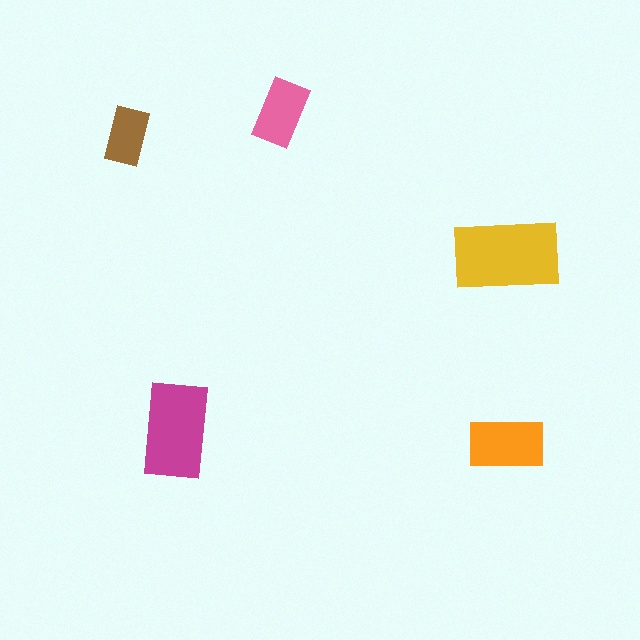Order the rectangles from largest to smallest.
the yellow one, the magenta one, the orange one, the pink one, the brown one.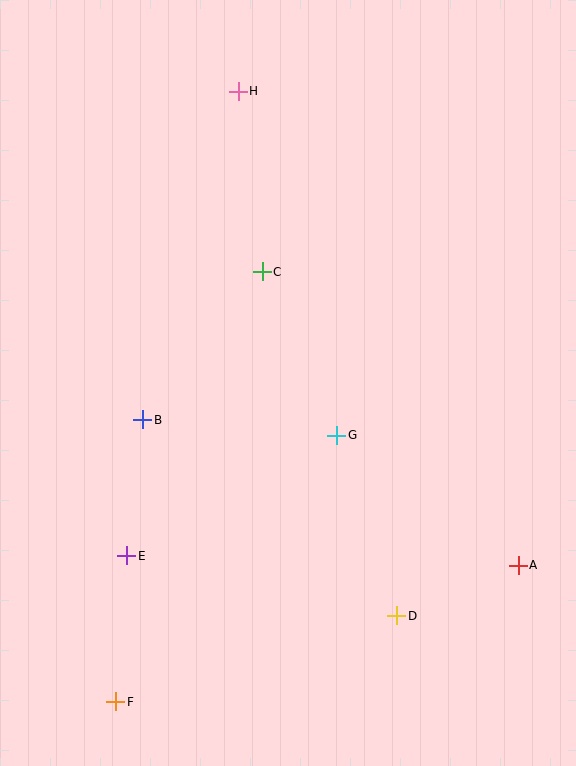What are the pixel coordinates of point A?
Point A is at (518, 565).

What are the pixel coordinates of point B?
Point B is at (143, 420).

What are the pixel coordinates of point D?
Point D is at (397, 616).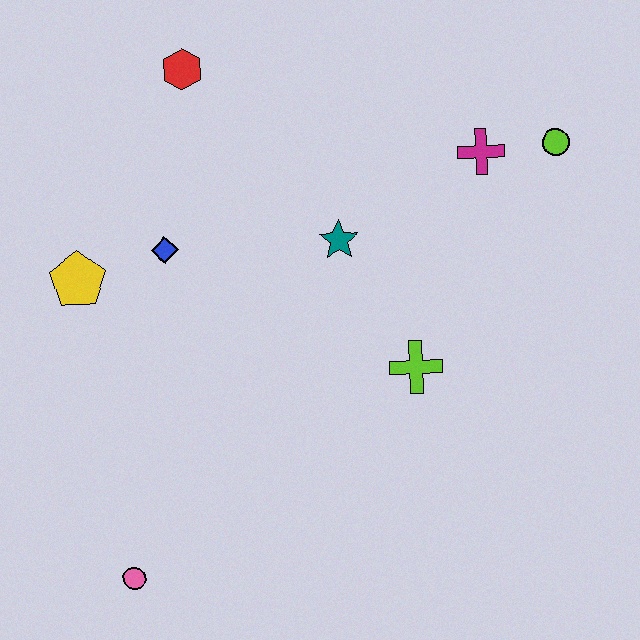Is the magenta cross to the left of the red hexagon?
No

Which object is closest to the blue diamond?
The yellow pentagon is closest to the blue diamond.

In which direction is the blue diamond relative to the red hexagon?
The blue diamond is below the red hexagon.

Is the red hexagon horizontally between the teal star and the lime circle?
No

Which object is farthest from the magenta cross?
The pink circle is farthest from the magenta cross.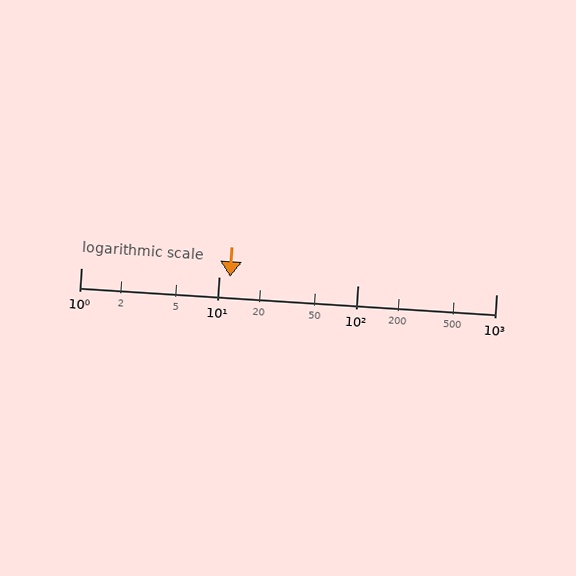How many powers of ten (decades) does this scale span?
The scale spans 3 decades, from 1 to 1000.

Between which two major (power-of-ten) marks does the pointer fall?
The pointer is between 10 and 100.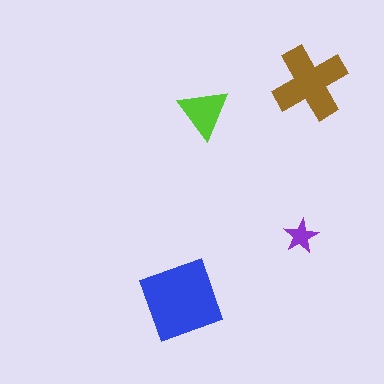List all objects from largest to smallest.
The blue diamond, the brown cross, the lime triangle, the purple star.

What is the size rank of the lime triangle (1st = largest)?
3rd.